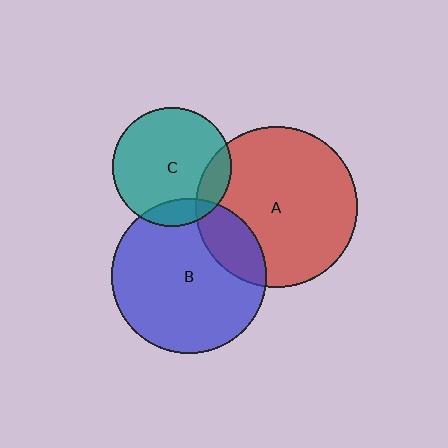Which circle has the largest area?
Circle A (red).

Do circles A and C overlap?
Yes.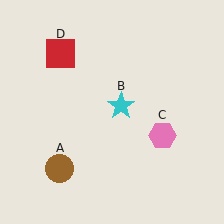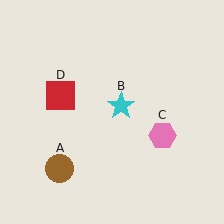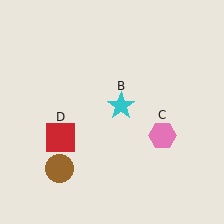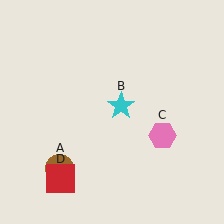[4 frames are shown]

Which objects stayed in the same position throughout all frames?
Brown circle (object A) and cyan star (object B) and pink hexagon (object C) remained stationary.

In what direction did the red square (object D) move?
The red square (object D) moved down.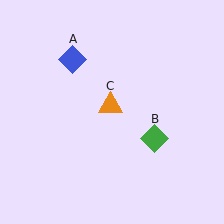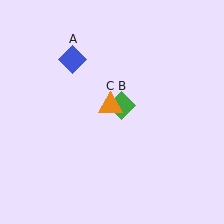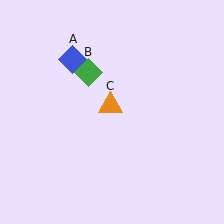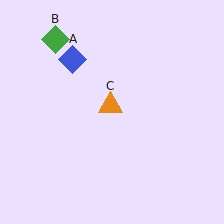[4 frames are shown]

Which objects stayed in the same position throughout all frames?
Blue diamond (object A) and orange triangle (object C) remained stationary.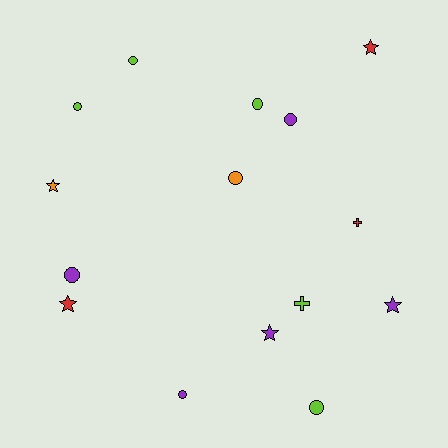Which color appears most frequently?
Purple, with 5 objects.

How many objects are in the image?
There are 15 objects.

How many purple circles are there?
There are 3 purple circles.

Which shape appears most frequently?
Circle, with 8 objects.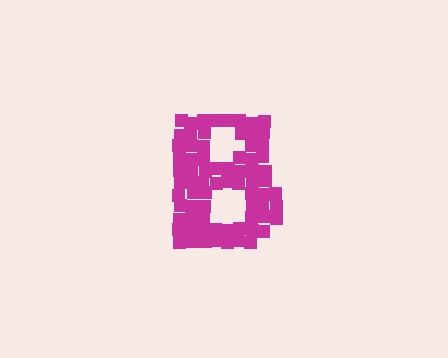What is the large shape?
The large shape is the letter B.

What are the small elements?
The small elements are squares.